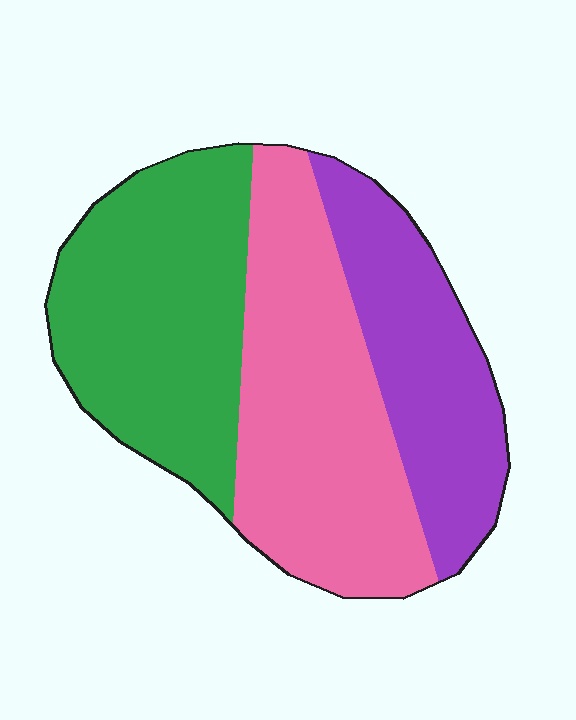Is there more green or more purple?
Green.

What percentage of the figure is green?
Green takes up about three eighths (3/8) of the figure.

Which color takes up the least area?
Purple, at roughly 25%.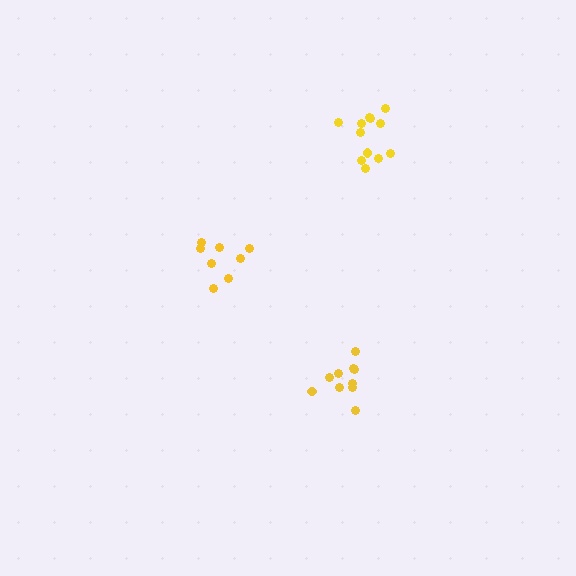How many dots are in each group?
Group 1: 10 dots, Group 2: 12 dots, Group 3: 8 dots (30 total).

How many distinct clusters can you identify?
There are 3 distinct clusters.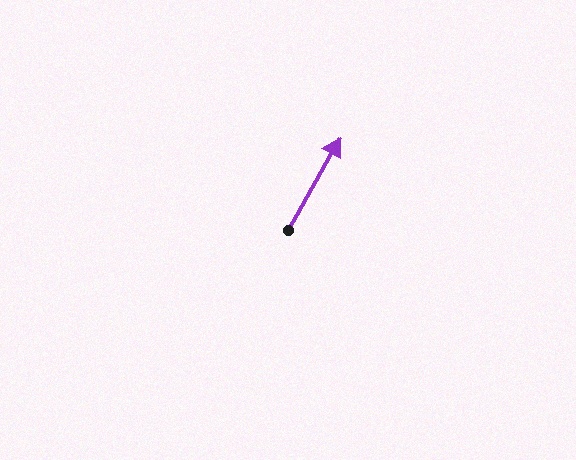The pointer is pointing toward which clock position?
Roughly 1 o'clock.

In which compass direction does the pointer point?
Northeast.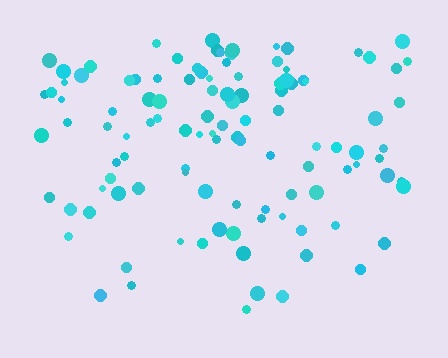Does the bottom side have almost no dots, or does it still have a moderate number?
Still a moderate number, just noticeably fewer than the top.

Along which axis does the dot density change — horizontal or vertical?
Vertical.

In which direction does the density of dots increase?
From bottom to top, with the top side densest.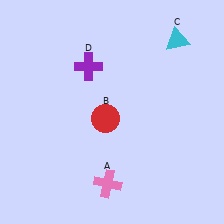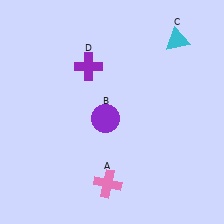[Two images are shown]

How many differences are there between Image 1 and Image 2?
There is 1 difference between the two images.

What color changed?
The circle (B) changed from red in Image 1 to purple in Image 2.